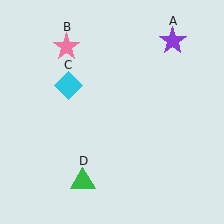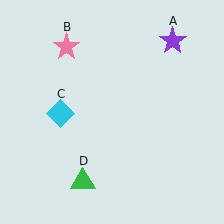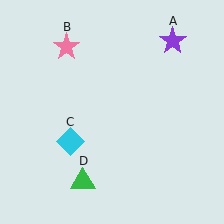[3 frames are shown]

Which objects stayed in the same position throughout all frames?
Purple star (object A) and pink star (object B) and green triangle (object D) remained stationary.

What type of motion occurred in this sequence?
The cyan diamond (object C) rotated counterclockwise around the center of the scene.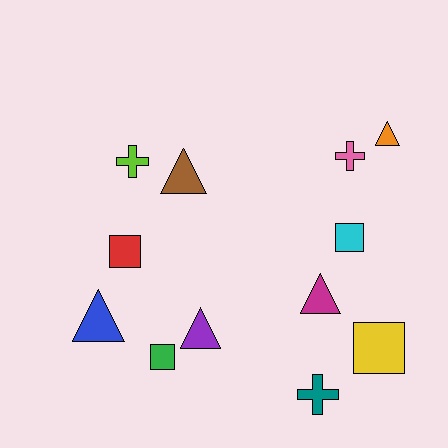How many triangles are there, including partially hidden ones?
There are 5 triangles.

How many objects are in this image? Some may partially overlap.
There are 12 objects.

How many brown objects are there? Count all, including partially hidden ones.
There is 1 brown object.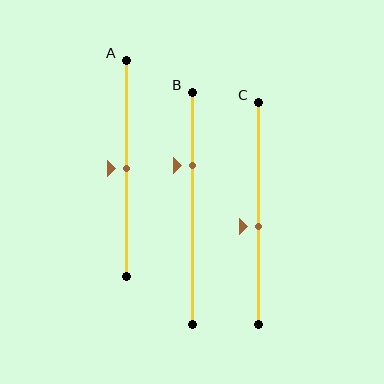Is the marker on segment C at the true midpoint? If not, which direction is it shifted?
No, the marker on segment C is shifted downward by about 6% of the segment length.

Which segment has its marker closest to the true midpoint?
Segment A has its marker closest to the true midpoint.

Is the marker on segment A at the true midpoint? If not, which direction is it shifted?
Yes, the marker on segment A is at the true midpoint.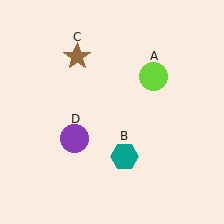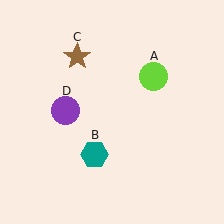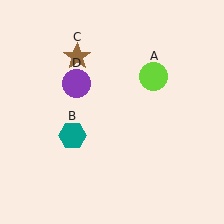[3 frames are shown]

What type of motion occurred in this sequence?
The teal hexagon (object B), purple circle (object D) rotated clockwise around the center of the scene.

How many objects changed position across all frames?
2 objects changed position: teal hexagon (object B), purple circle (object D).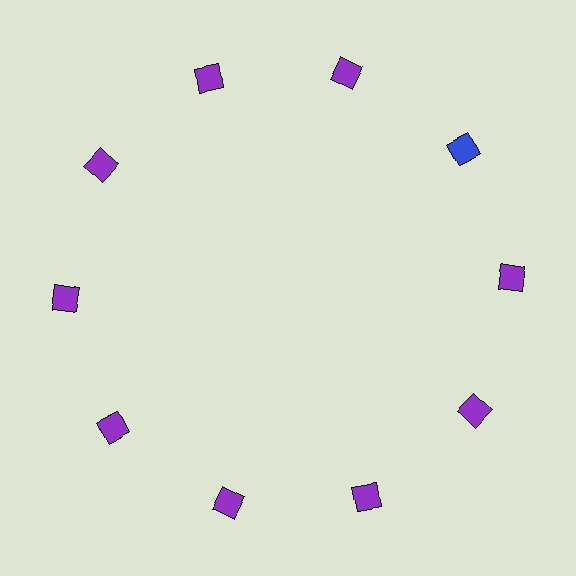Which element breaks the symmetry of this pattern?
The blue square at roughly the 2 o'clock position breaks the symmetry. All other shapes are purple squares.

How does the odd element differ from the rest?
It has a different color: blue instead of purple.